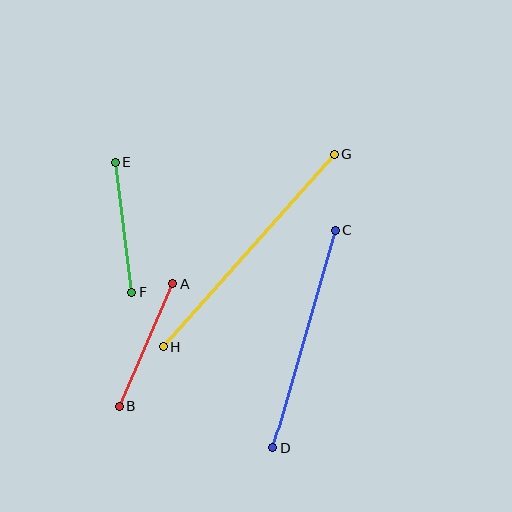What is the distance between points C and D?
The distance is approximately 226 pixels.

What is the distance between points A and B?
The distance is approximately 134 pixels.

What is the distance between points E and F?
The distance is approximately 131 pixels.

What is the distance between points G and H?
The distance is approximately 258 pixels.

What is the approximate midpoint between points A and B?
The midpoint is at approximately (146, 345) pixels.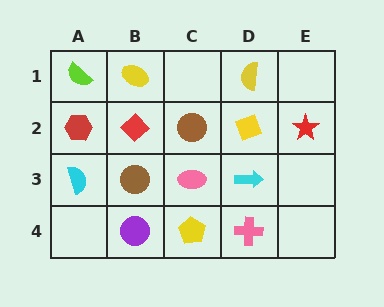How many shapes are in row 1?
3 shapes.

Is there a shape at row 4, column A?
No, that cell is empty.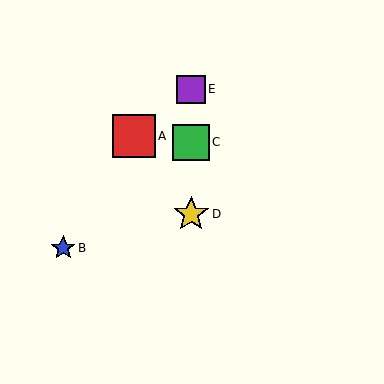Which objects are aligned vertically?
Objects C, D, E are aligned vertically.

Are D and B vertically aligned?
No, D is at x≈191 and B is at x≈63.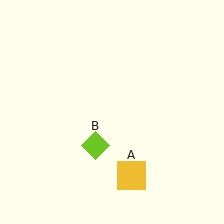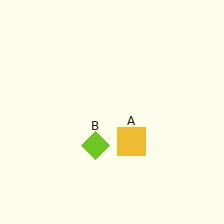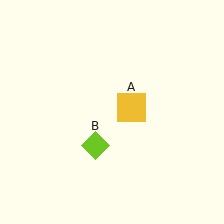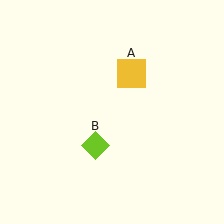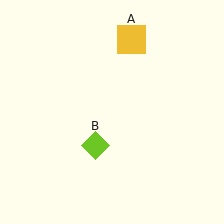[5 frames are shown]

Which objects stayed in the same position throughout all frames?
Lime diamond (object B) remained stationary.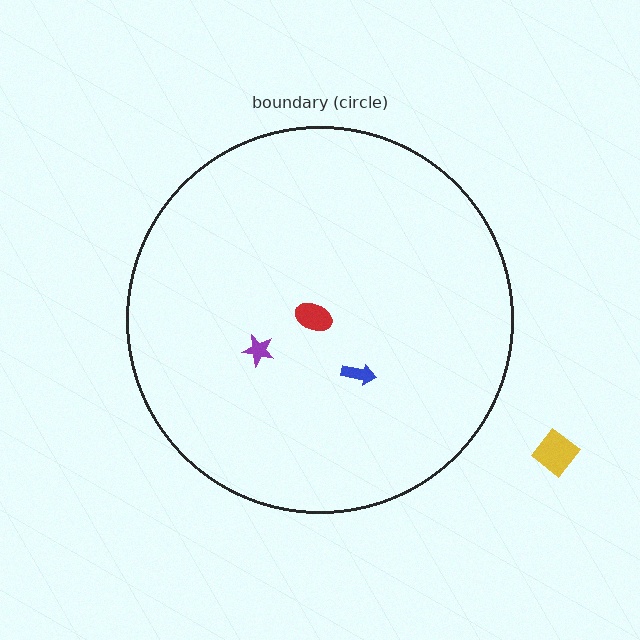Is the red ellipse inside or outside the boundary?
Inside.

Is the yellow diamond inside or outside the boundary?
Outside.